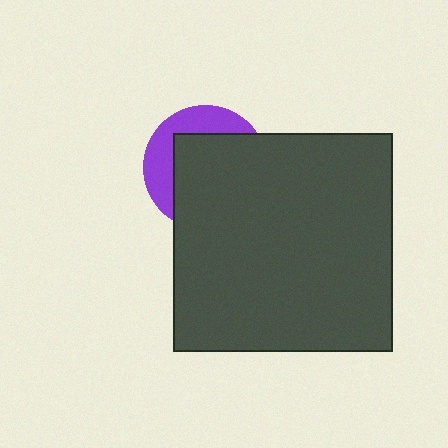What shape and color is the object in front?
The object in front is a dark gray square.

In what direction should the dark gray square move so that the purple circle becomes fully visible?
The dark gray square should move toward the lower-right. That is the shortest direction to clear the overlap and leave the purple circle fully visible.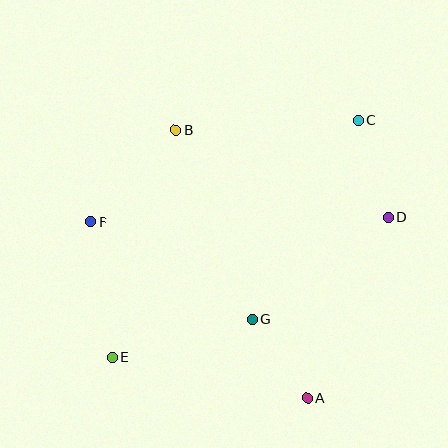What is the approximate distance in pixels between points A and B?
The distance between A and B is approximately 298 pixels.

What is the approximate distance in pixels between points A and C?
The distance between A and C is approximately 282 pixels.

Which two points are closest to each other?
Points A and G are closest to each other.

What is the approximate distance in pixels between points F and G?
The distance between F and G is approximately 189 pixels.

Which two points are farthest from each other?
Points C and E are farthest from each other.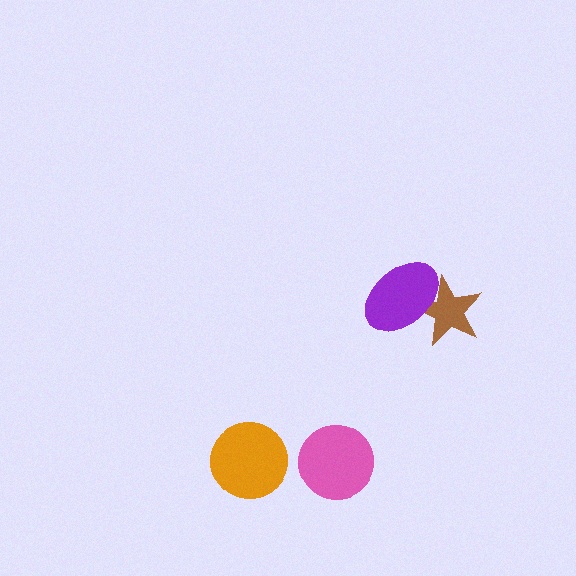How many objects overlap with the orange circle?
0 objects overlap with the orange circle.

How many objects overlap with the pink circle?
0 objects overlap with the pink circle.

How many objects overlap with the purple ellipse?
1 object overlaps with the purple ellipse.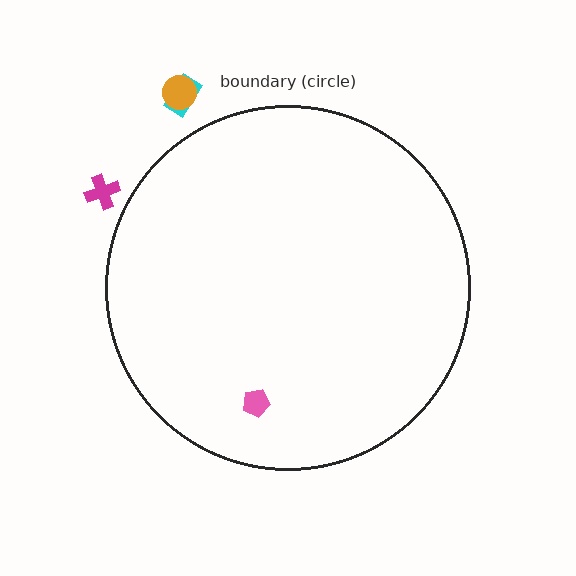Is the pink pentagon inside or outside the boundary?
Inside.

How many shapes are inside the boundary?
1 inside, 3 outside.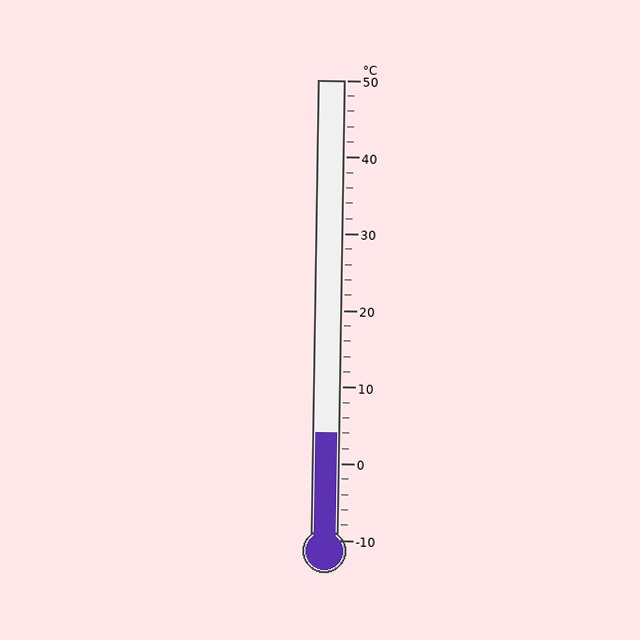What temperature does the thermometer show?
The thermometer shows approximately 4°C.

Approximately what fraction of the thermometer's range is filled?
The thermometer is filled to approximately 25% of its range.